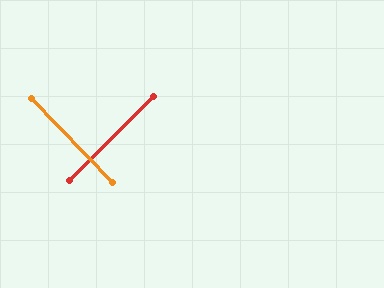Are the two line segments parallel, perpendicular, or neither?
Perpendicular — they meet at approximately 89°.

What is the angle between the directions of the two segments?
Approximately 89 degrees.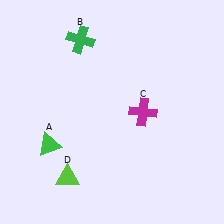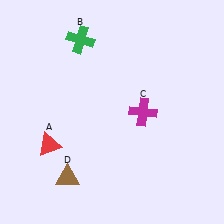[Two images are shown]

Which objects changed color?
A changed from green to red. D changed from lime to brown.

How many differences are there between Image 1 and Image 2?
There are 2 differences between the two images.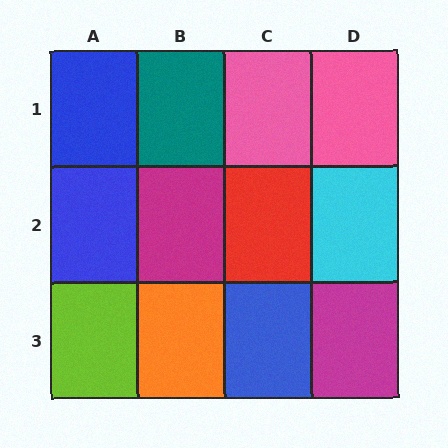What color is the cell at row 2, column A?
Blue.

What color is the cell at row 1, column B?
Teal.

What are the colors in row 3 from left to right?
Lime, orange, blue, magenta.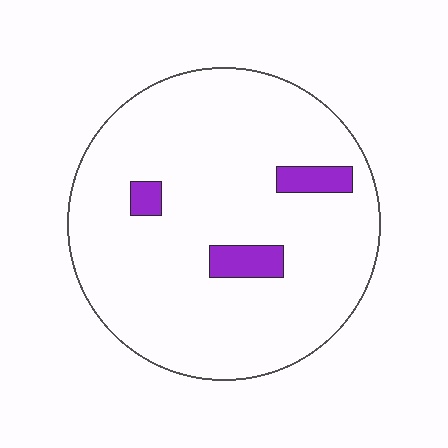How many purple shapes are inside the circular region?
3.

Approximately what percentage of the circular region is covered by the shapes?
Approximately 5%.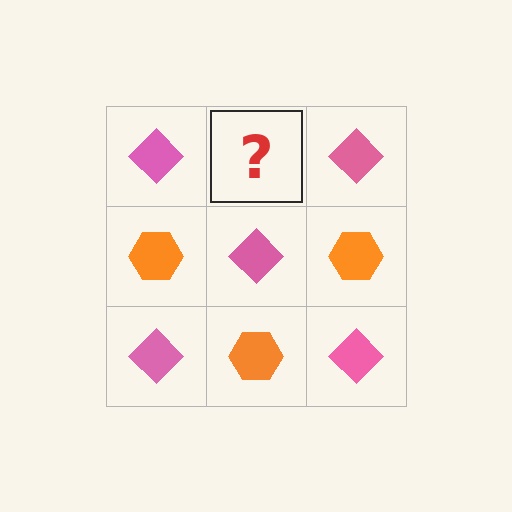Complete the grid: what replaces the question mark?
The question mark should be replaced with an orange hexagon.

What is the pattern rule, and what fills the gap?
The rule is that it alternates pink diamond and orange hexagon in a checkerboard pattern. The gap should be filled with an orange hexagon.